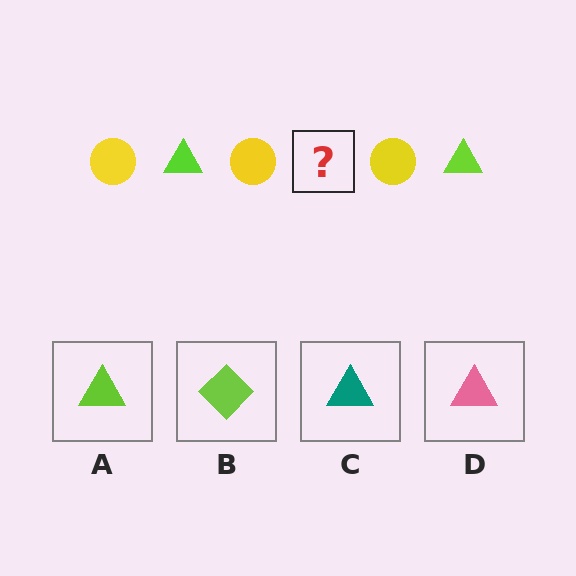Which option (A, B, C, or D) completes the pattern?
A.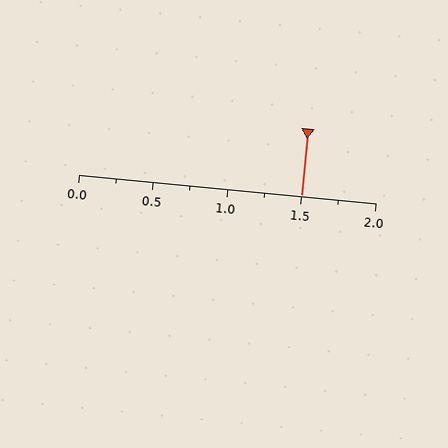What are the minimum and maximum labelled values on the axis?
The axis runs from 0.0 to 2.0.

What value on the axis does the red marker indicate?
The marker indicates approximately 1.5.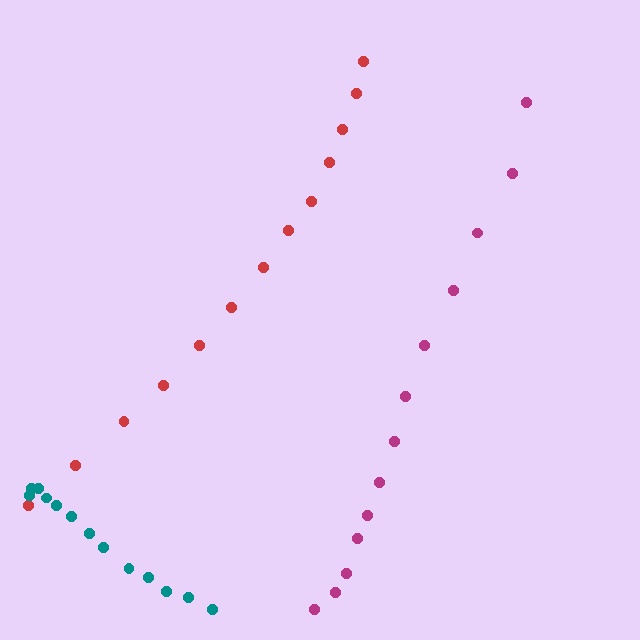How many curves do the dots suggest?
There are 3 distinct paths.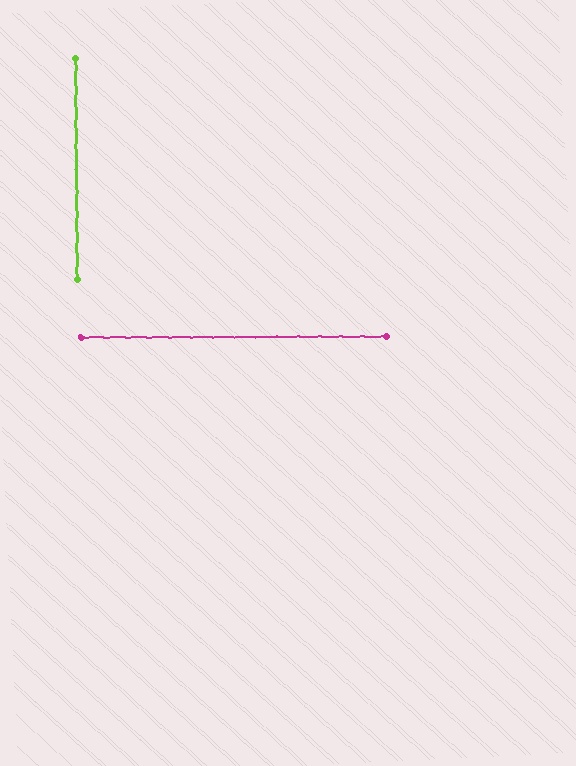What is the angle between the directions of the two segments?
Approximately 90 degrees.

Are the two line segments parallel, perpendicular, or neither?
Perpendicular — they meet at approximately 90°.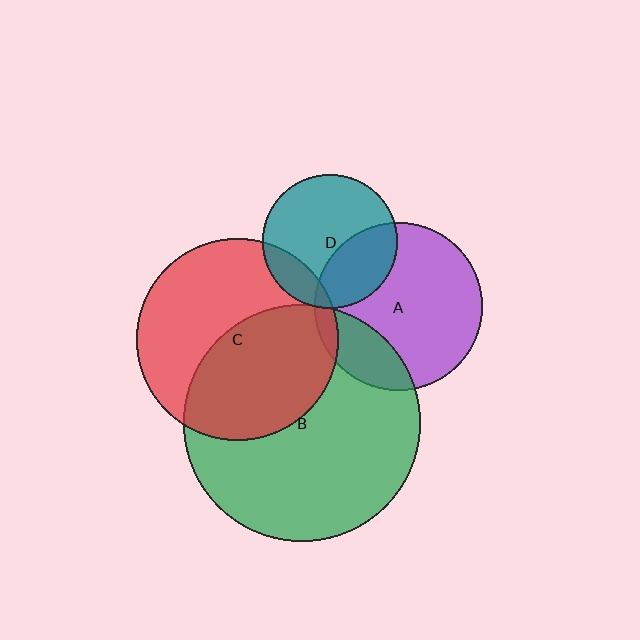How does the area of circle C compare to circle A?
Approximately 1.4 times.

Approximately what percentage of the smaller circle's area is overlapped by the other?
Approximately 50%.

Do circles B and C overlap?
Yes.